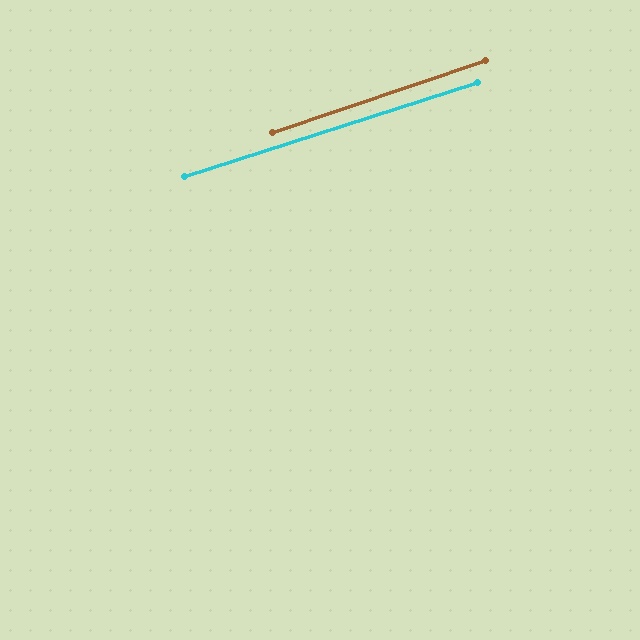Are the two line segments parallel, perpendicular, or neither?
Parallel — their directions differ by only 1.0°.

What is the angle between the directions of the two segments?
Approximately 1 degree.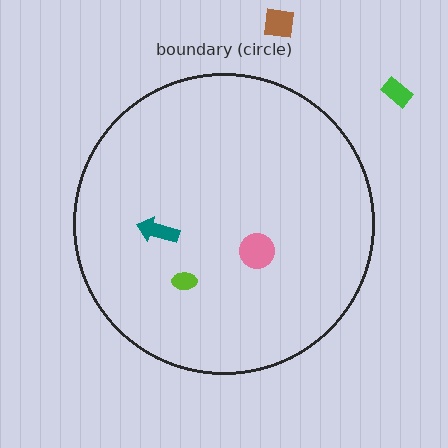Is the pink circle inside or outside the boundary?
Inside.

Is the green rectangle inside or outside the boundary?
Outside.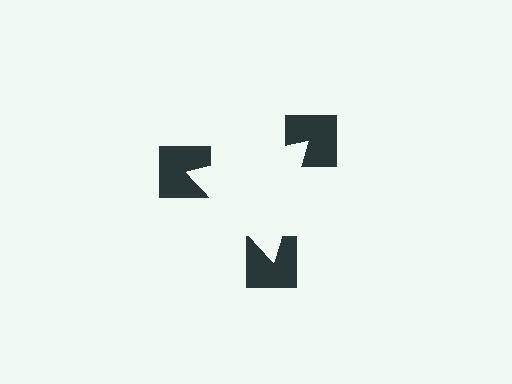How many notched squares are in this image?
There are 3 — one at each vertex of the illusory triangle.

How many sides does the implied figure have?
3 sides.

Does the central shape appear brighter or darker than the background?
It typically appears slightly brighter than the background, even though no actual brightness change is drawn.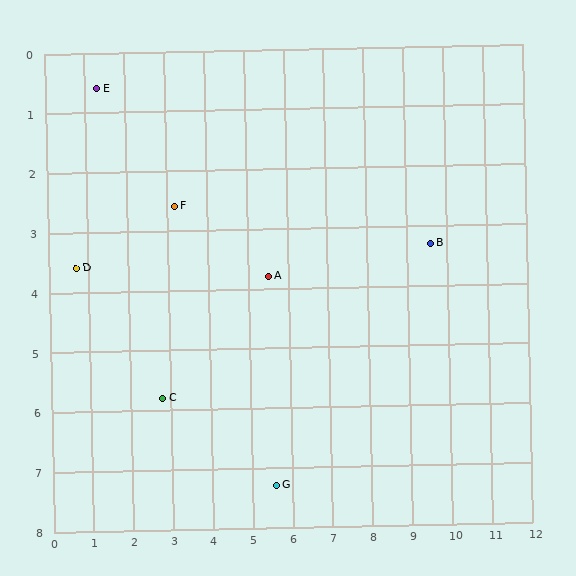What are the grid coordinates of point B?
Point B is at approximately (9.6, 3.3).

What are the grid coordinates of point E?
Point E is at approximately (1.3, 0.6).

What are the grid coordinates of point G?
Point G is at approximately (5.6, 7.3).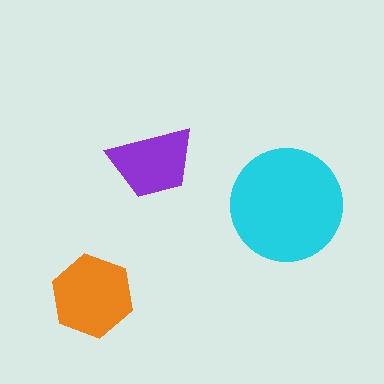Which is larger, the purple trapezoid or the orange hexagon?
The orange hexagon.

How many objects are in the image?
There are 3 objects in the image.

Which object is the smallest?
The purple trapezoid.